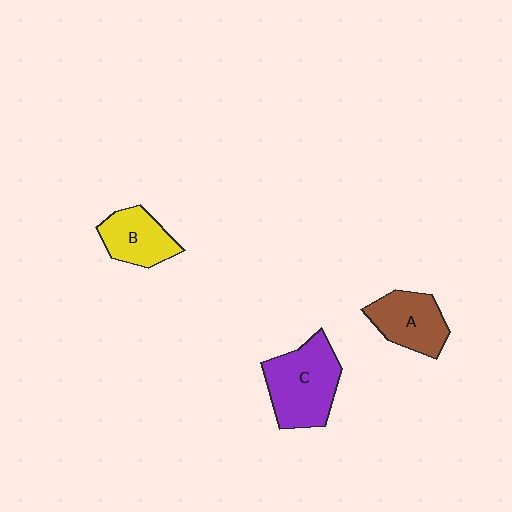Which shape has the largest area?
Shape C (purple).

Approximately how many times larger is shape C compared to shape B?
Approximately 1.6 times.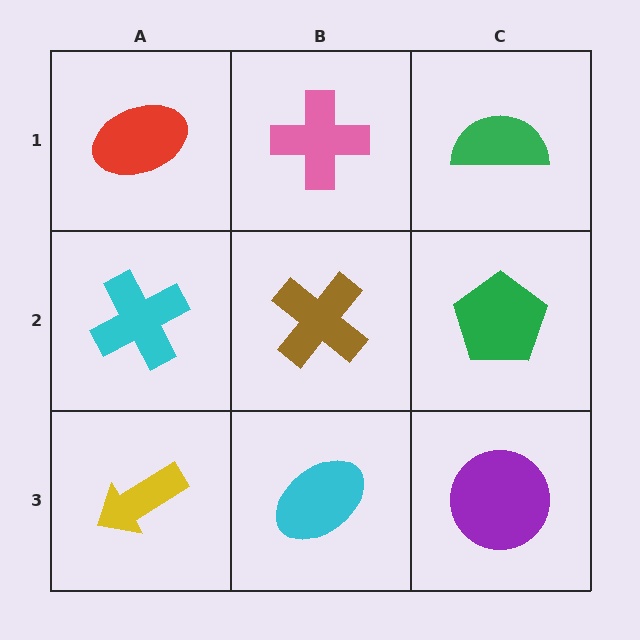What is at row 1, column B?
A pink cross.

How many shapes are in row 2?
3 shapes.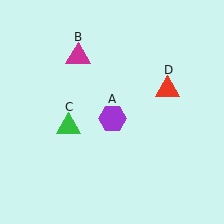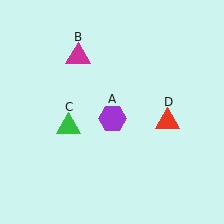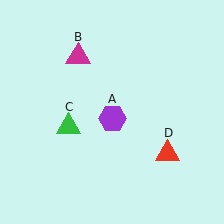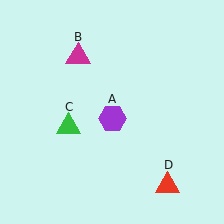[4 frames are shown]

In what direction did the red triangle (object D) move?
The red triangle (object D) moved down.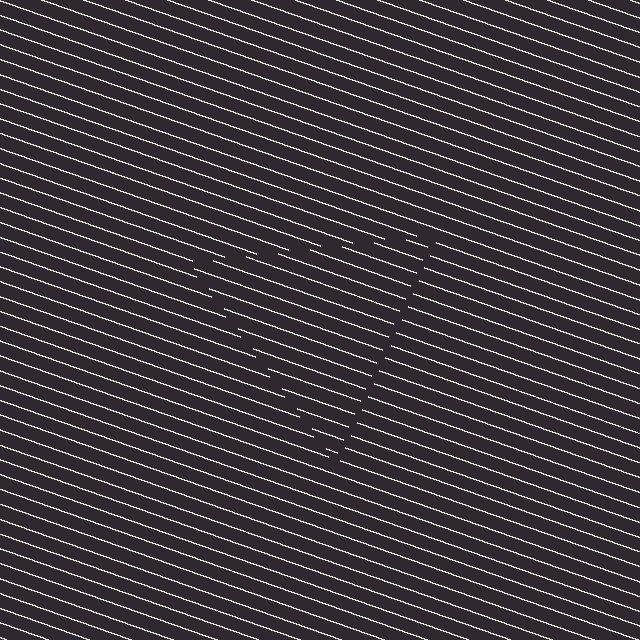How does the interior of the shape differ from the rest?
The interior of the shape contains the same grating, shifted by half a period — the contour is defined by the phase discontinuity where line-ends from the inner and outer gratings abut.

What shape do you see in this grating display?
An illusory triangle. The interior of the shape contains the same grating, shifted by half a period — the contour is defined by the phase discontinuity where line-ends from the inner and outer gratings abut.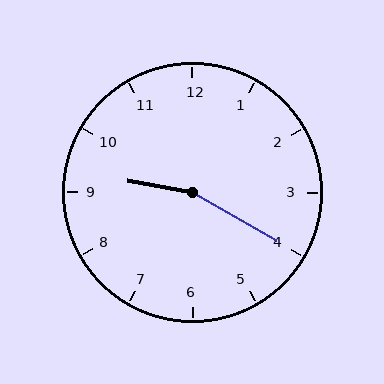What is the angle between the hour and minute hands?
Approximately 160 degrees.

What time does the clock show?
9:20.